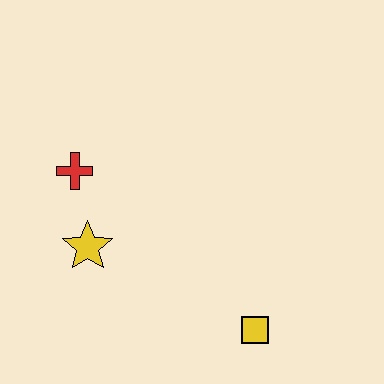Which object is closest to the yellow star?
The red cross is closest to the yellow star.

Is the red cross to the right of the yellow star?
No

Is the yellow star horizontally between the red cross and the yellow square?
Yes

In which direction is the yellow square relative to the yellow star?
The yellow square is to the right of the yellow star.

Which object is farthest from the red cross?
The yellow square is farthest from the red cross.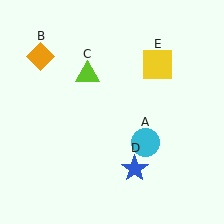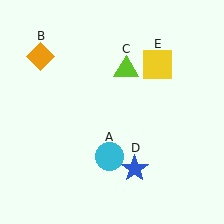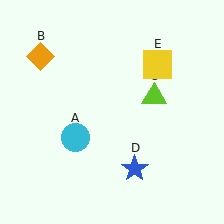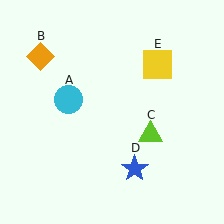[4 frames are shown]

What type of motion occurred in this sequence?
The cyan circle (object A), lime triangle (object C) rotated clockwise around the center of the scene.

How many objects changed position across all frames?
2 objects changed position: cyan circle (object A), lime triangle (object C).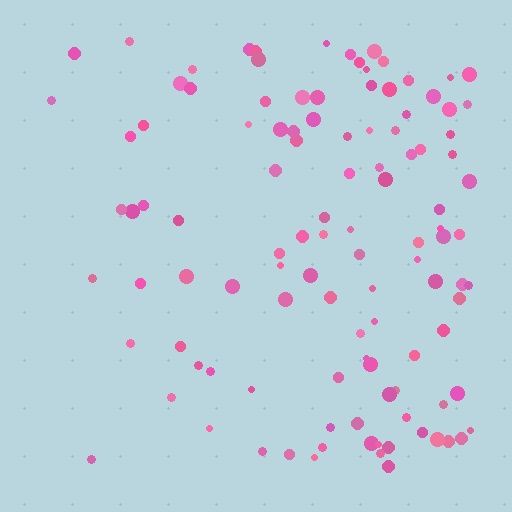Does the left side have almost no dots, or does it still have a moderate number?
Still a moderate number, just noticeably fewer than the right.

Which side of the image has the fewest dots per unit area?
The left.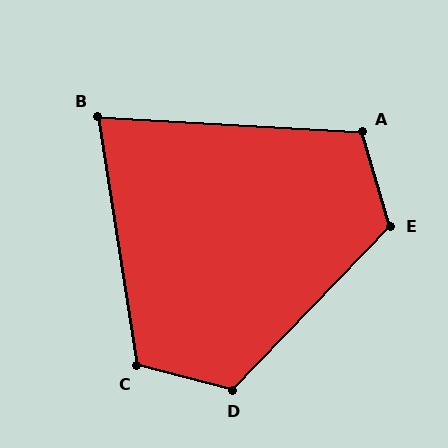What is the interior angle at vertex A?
Approximately 110 degrees (obtuse).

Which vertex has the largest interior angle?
D, at approximately 120 degrees.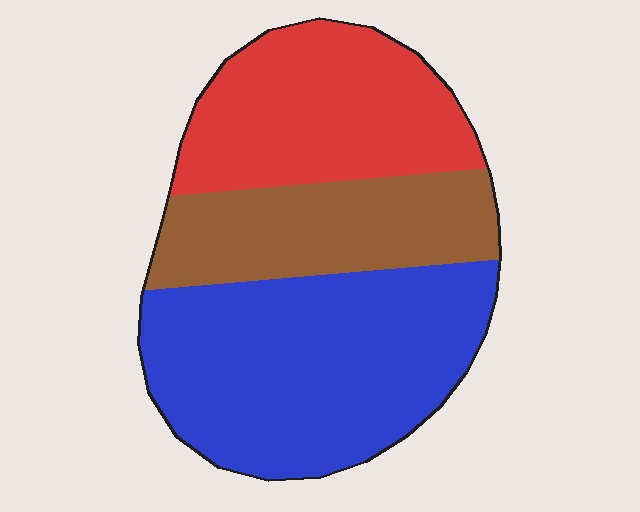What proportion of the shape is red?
Red takes up about one third (1/3) of the shape.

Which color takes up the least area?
Brown, at roughly 25%.